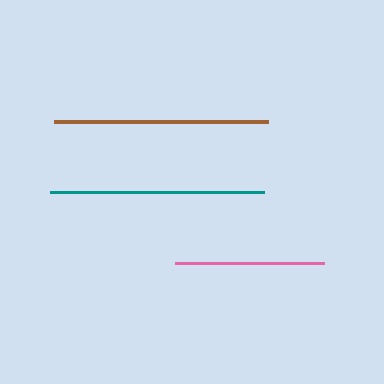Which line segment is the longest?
The teal line is the longest at approximately 214 pixels.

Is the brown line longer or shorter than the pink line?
The brown line is longer than the pink line.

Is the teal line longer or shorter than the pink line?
The teal line is longer than the pink line.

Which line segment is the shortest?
The pink line is the shortest at approximately 148 pixels.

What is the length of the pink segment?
The pink segment is approximately 148 pixels long.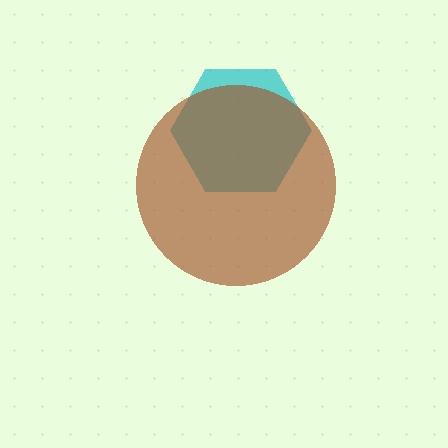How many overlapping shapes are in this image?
There are 2 overlapping shapes in the image.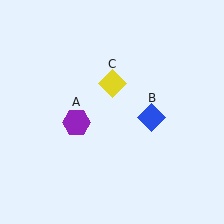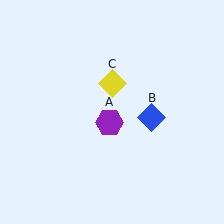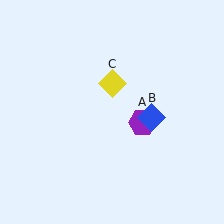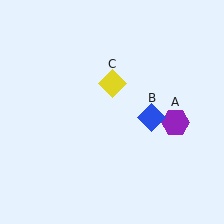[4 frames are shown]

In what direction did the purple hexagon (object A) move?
The purple hexagon (object A) moved right.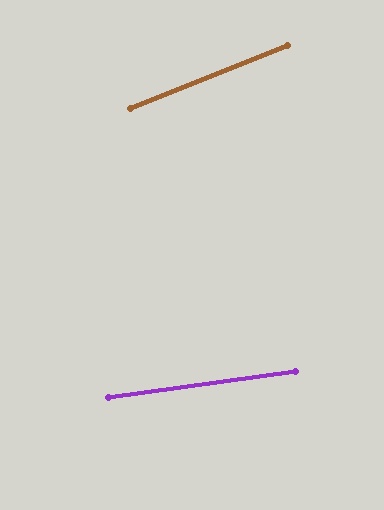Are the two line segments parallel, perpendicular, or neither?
Neither parallel nor perpendicular — they differ by about 14°.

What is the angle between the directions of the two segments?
Approximately 14 degrees.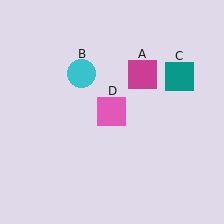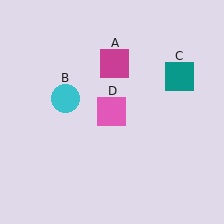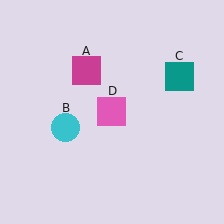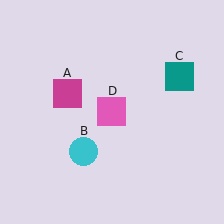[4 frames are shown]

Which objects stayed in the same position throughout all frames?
Teal square (object C) and pink square (object D) remained stationary.